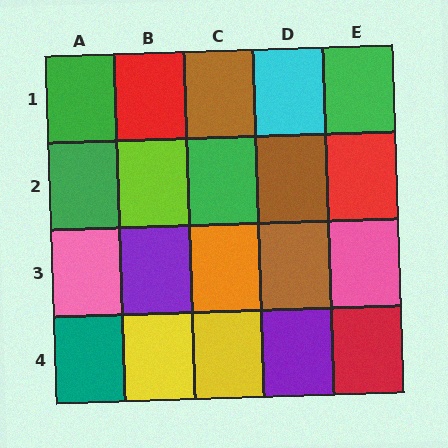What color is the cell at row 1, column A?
Green.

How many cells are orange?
1 cell is orange.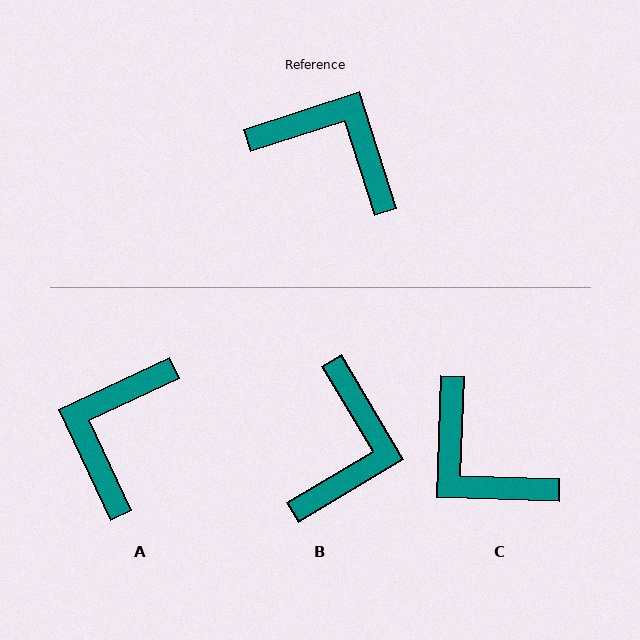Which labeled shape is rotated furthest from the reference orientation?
C, about 161 degrees away.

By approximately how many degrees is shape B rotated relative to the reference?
Approximately 77 degrees clockwise.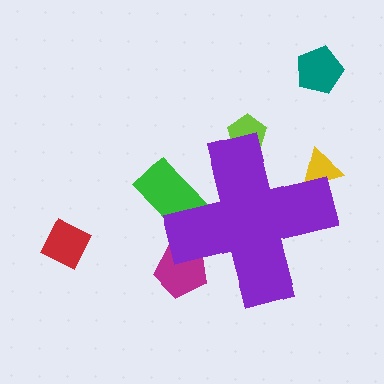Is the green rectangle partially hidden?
Yes, the green rectangle is partially hidden behind the purple cross.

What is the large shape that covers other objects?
A purple cross.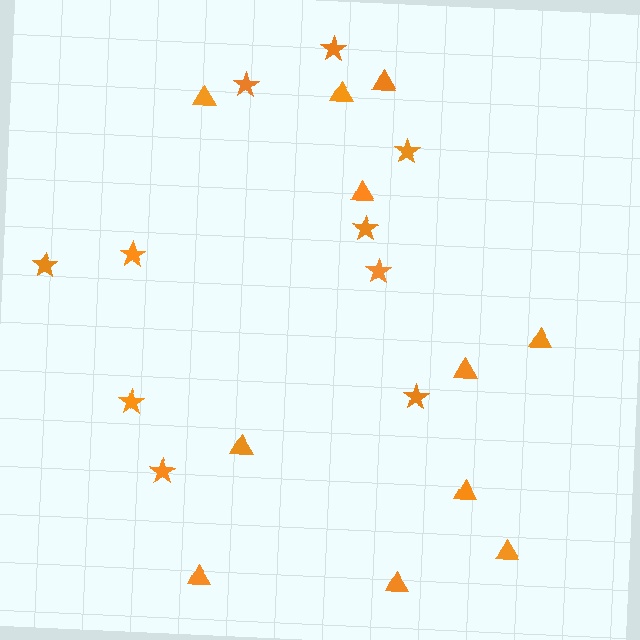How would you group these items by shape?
There are 2 groups: one group of triangles (11) and one group of stars (10).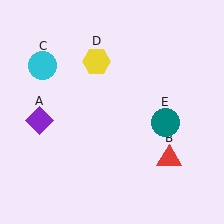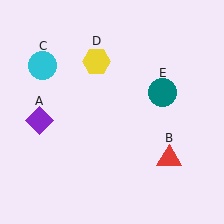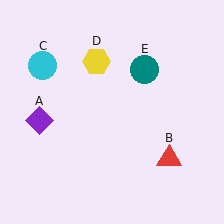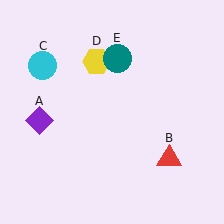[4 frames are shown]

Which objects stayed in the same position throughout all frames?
Purple diamond (object A) and red triangle (object B) and cyan circle (object C) and yellow hexagon (object D) remained stationary.